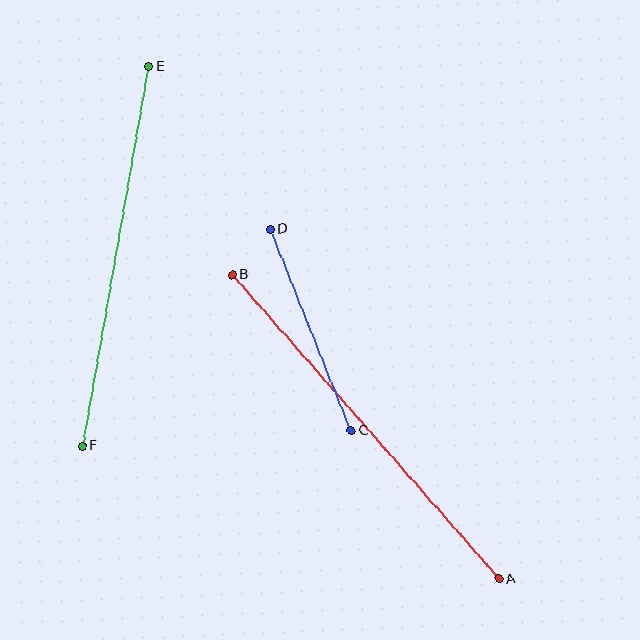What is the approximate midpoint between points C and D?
The midpoint is at approximately (311, 330) pixels.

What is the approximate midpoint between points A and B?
The midpoint is at approximately (365, 427) pixels.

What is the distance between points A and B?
The distance is approximately 404 pixels.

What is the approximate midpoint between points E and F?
The midpoint is at approximately (115, 256) pixels.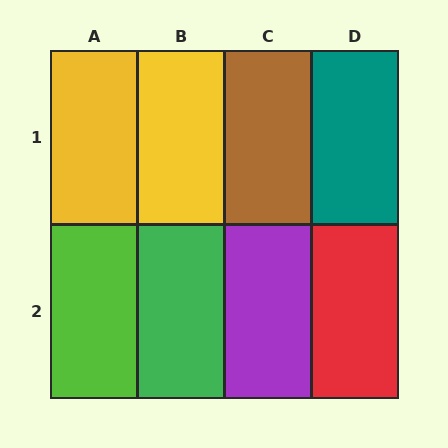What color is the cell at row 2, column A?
Lime.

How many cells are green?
1 cell is green.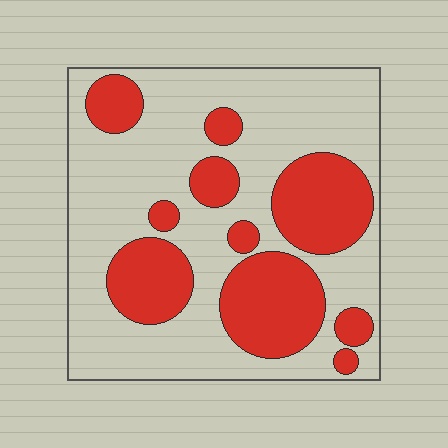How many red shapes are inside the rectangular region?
10.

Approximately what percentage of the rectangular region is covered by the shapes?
Approximately 35%.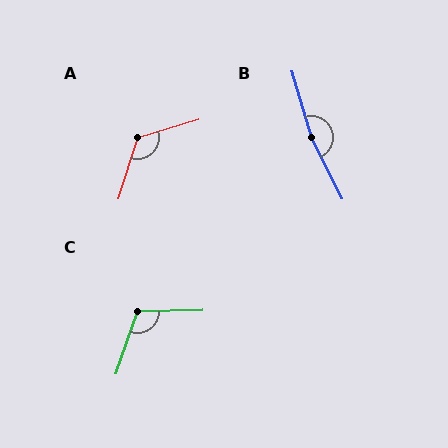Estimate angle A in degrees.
Approximately 124 degrees.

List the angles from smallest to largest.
C (111°), A (124°), B (170°).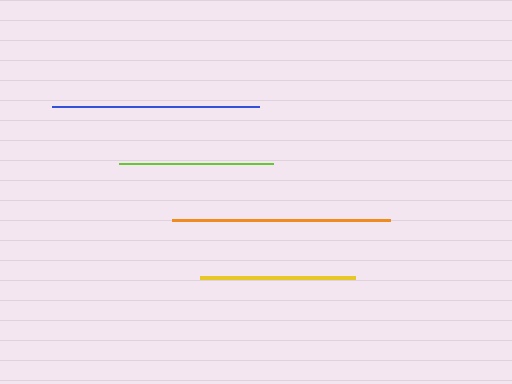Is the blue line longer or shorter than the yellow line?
The blue line is longer than the yellow line.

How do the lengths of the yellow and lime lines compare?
The yellow and lime lines are approximately the same length.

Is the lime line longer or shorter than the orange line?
The orange line is longer than the lime line.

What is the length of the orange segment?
The orange segment is approximately 218 pixels long.